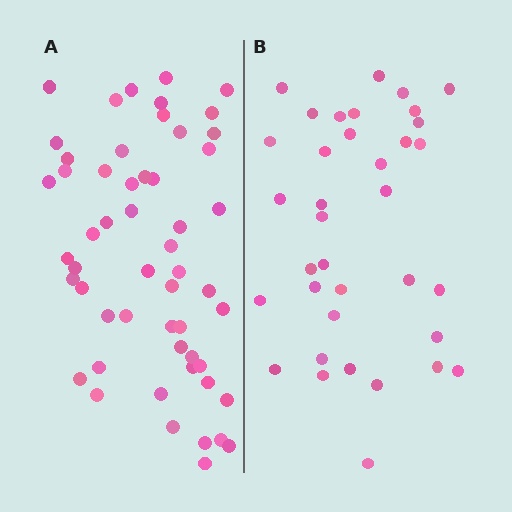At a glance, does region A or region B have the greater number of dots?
Region A (the left region) has more dots.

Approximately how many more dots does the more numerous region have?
Region A has approximately 20 more dots than region B.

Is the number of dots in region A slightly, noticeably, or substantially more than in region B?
Region A has substantially more. The ratio is roughly 1.5 to 1.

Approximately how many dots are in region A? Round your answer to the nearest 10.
About 50 dots. (The exact count is 54, which rounds to 50.)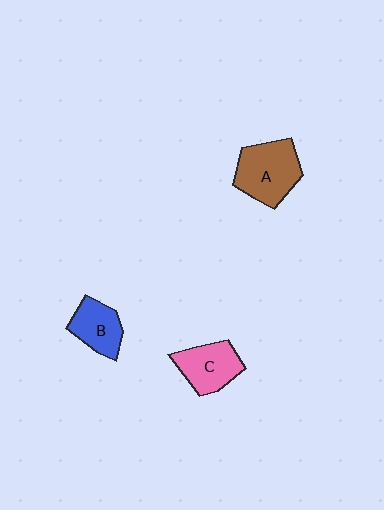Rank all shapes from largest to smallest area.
From largest to smallest: A (brown), C (pink), B (blue).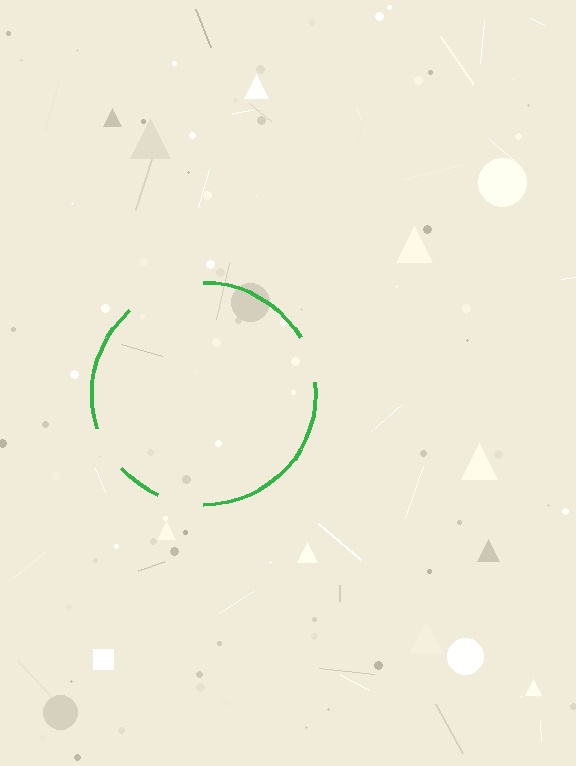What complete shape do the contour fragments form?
The contour fragments form a circle.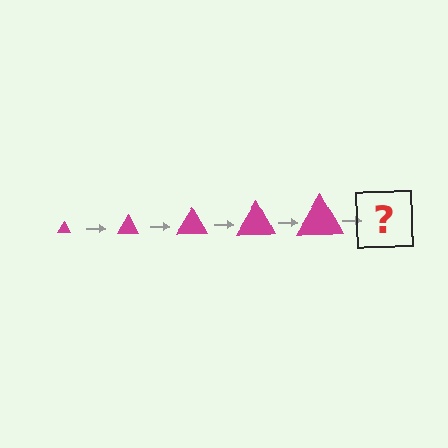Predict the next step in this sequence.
The next step is a magenta triangle, larger than the previous one.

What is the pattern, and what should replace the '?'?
The pattern is that the triangle gets progressively larger each step. The '?' should be a magenta triangle, larger than the previous one.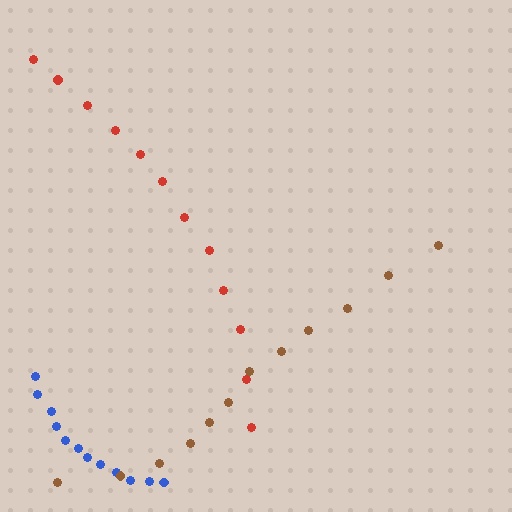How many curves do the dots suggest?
There are 3 distinct paths.